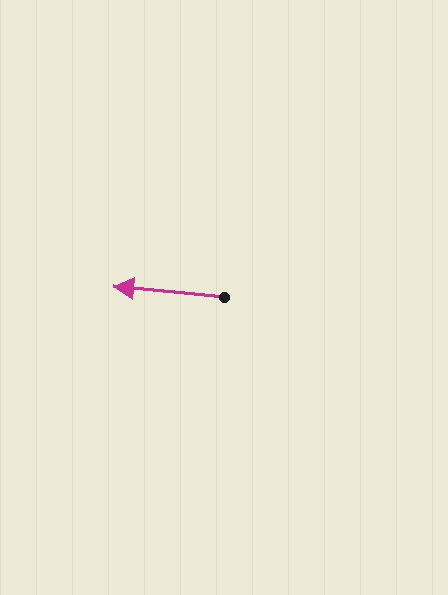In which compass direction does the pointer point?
West.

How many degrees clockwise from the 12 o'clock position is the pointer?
Approximately 276 degrees.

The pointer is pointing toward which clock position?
Roughly 9 o'clock.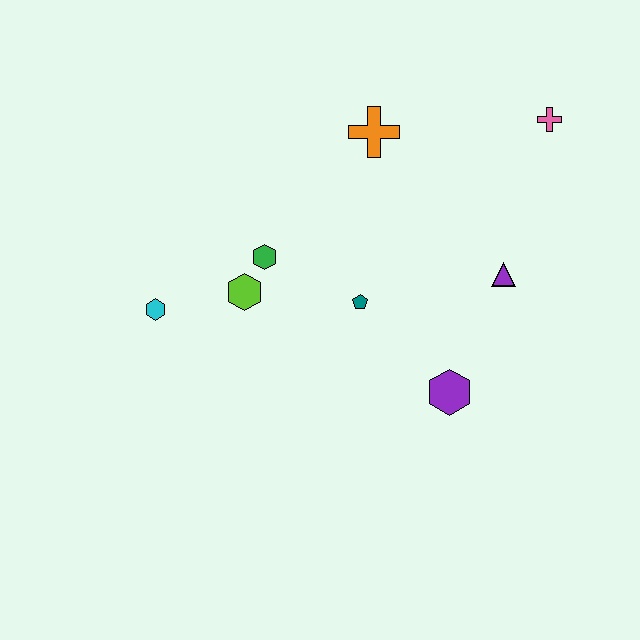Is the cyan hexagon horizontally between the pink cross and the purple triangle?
No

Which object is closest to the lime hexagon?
The green hexagon is closest to the lime hexagon.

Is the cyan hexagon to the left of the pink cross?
Yes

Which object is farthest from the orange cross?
The cyan hexagon is farthest from the orange cross.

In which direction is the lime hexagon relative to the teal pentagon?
The lime hexagon is to the left of the teal pentagon.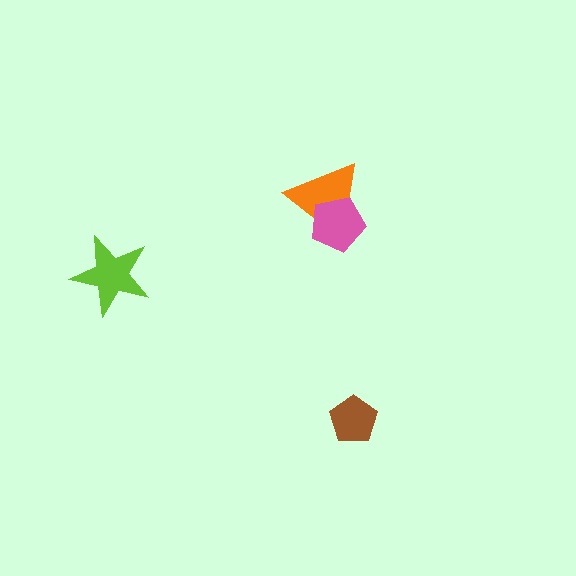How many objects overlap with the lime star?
0 objects overlap with the lime star.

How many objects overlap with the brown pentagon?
0 objects overlap with the brown pentagon.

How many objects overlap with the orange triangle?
1 object overlaps with the orange triangle.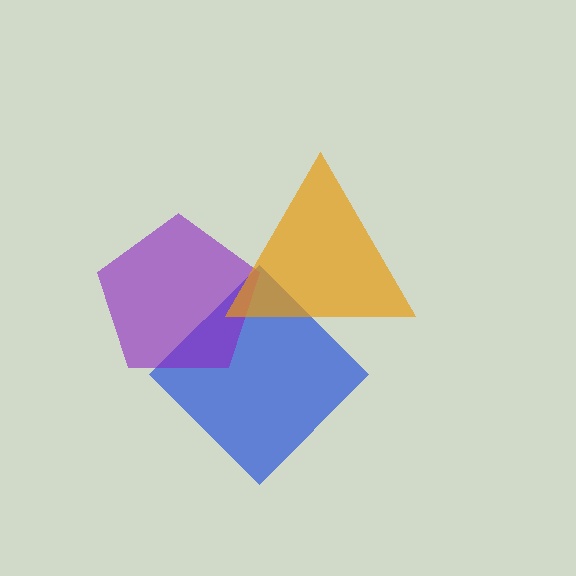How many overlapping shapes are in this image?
There are 3 overlapping shapes in the image.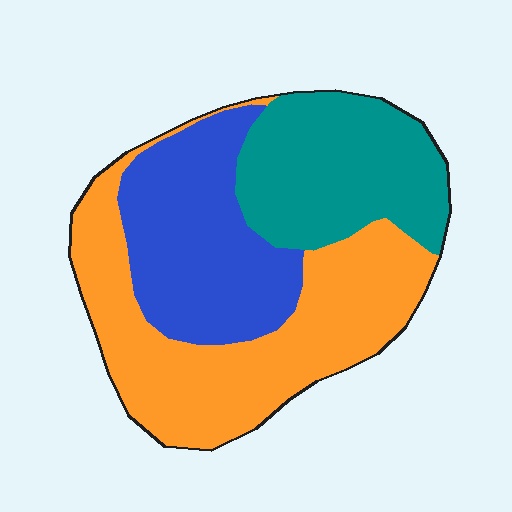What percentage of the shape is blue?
Blue covers 29% of the shape.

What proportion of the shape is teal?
Teal takes up about one quarter (1/4) of the shape.